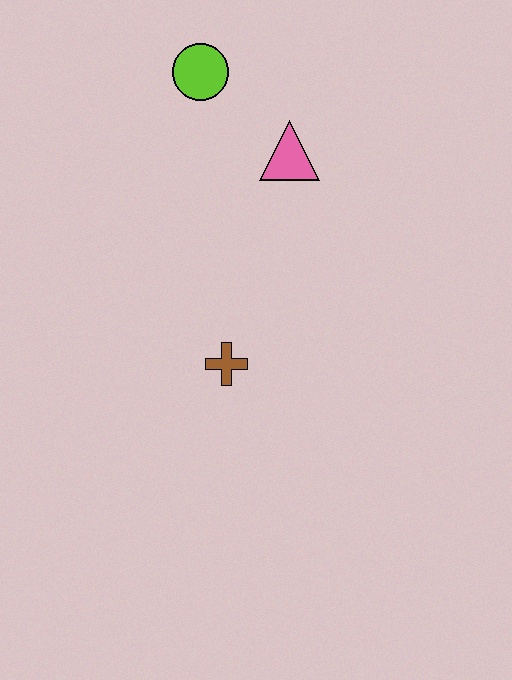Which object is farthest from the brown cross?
The lime circle is farthest from the brown cross.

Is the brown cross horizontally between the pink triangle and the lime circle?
Yes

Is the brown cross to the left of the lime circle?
No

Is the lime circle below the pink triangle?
No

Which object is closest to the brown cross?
The pink triangle is closest to the brown cross.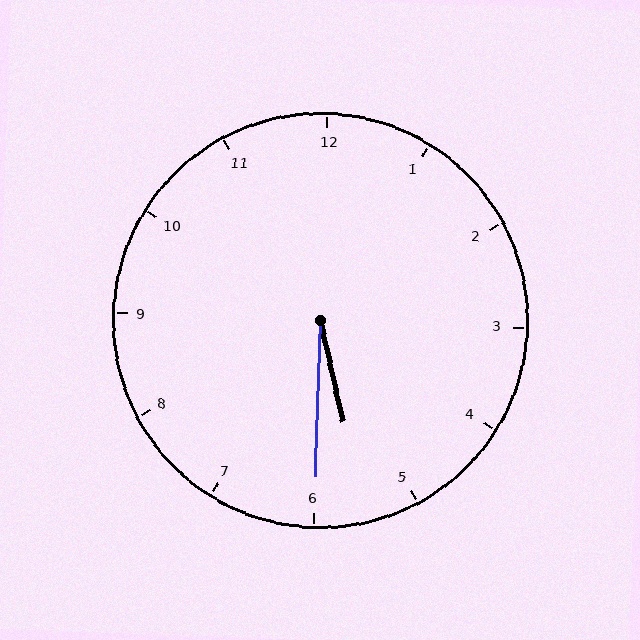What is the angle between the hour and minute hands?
Approximately 15 degrees.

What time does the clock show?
5:30.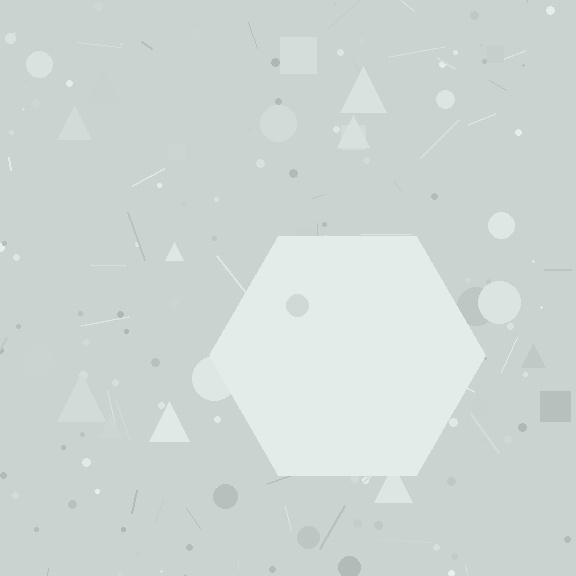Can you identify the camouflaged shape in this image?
The camouflaged shape is a hexagon.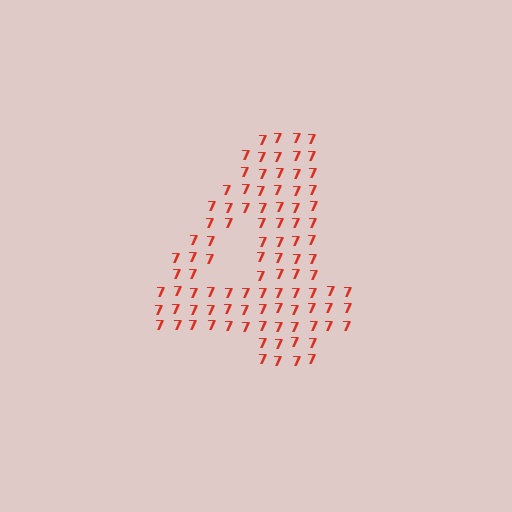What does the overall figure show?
The overall figure shows the digit 4.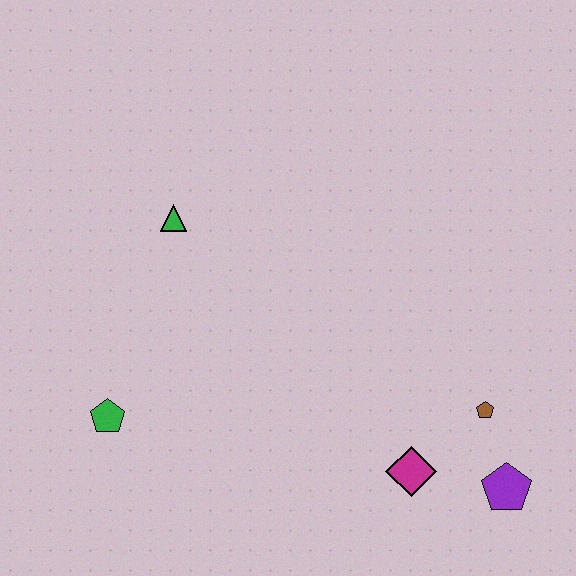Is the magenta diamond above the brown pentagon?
No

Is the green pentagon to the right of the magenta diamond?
No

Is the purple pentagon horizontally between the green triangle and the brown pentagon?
No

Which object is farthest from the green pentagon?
The purple pentagon is farthest from the green pentagon.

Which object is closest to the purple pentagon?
The brown pentagon is closest to the purple pentagon.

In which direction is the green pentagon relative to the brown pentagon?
The green pentagon is to the left of the brown pentagon.